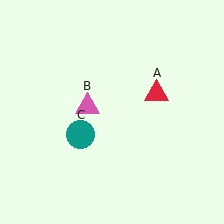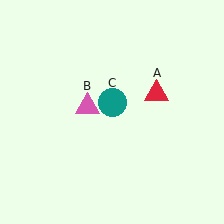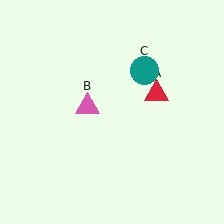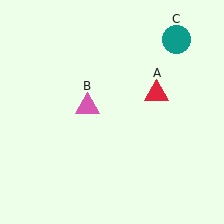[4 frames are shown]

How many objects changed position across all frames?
1 object changed position: teal circle (object C).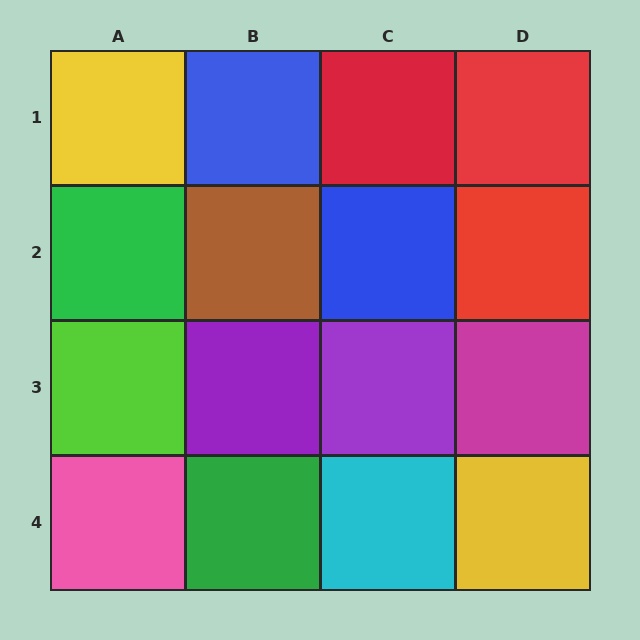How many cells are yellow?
2 cells are yellow.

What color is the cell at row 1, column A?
Yellow.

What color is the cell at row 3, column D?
Magenta.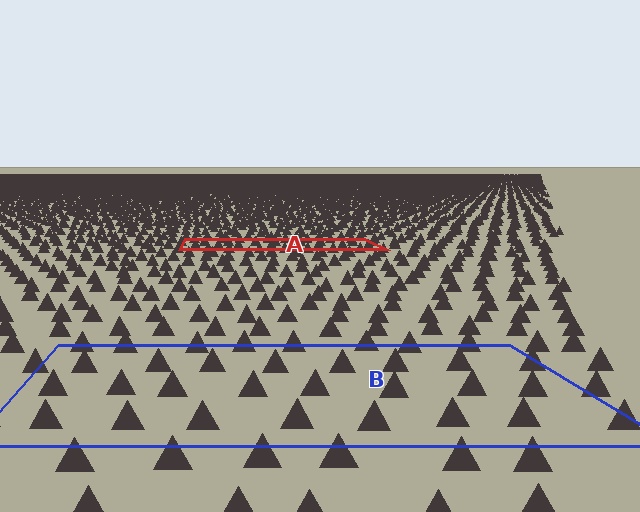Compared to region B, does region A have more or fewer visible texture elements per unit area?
Region A has more texture elements per unit area — they are packed more densely because it is farther away.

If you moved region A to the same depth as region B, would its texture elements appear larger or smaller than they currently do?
They would appear larger. At a closer depth, the same texture elements are projected at a bigger on-screen size.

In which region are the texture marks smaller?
The texture marks are smaller in region A, because it is farther away.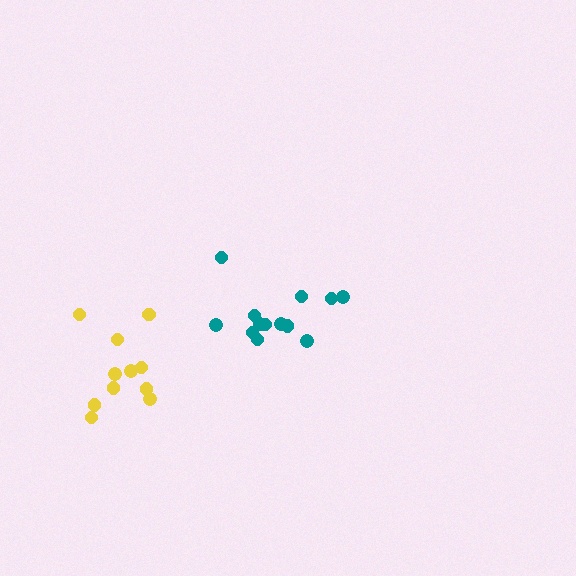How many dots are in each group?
Group 1: 13 dots, Group 2: 11 dots (24 total).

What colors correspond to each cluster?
The clusters are colored: teal, yellow.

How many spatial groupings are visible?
There are 2 spatial groupings.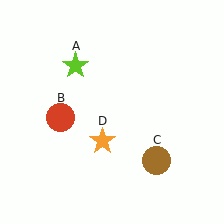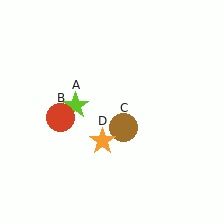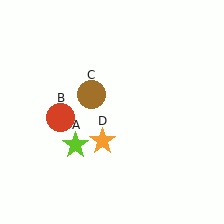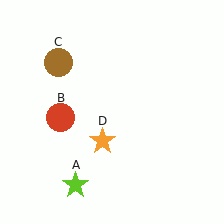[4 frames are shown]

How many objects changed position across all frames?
2 objects changed position: lime star (object A), brown circle (object C).